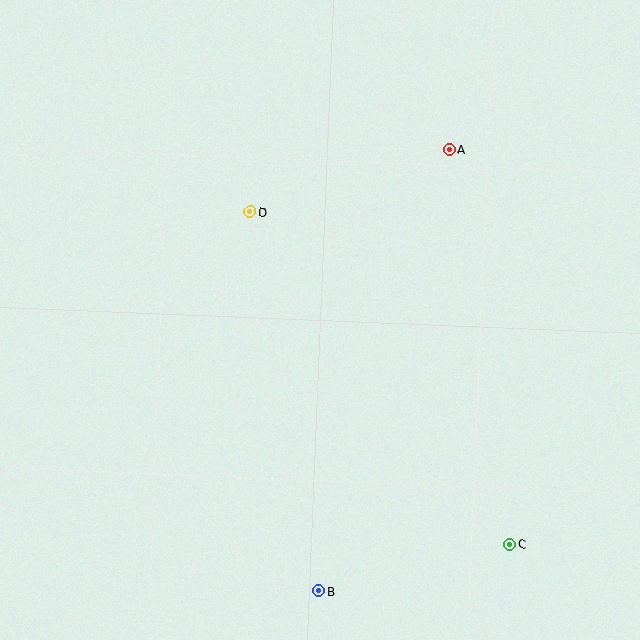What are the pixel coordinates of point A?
Point A is at (450, 149).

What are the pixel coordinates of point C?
Point C is at (510, 544).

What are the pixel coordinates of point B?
Point B is at (319, 591).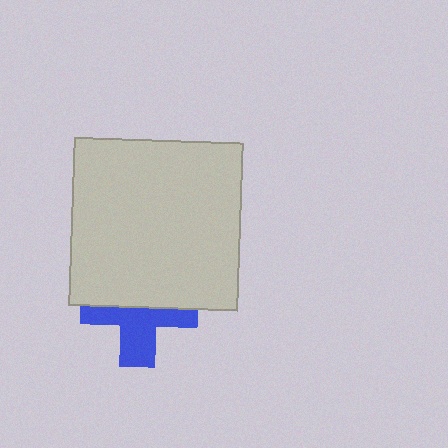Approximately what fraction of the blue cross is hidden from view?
Roughly 50% of the blue cross is hidden behind the light gray square.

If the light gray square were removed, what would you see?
You would see the complete blue cross.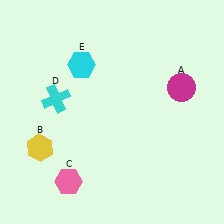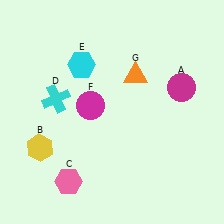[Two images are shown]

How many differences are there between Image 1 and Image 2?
There are 2 differences between the two images.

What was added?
A magenta circle (F), an orange triangle (G) were added in Image 2.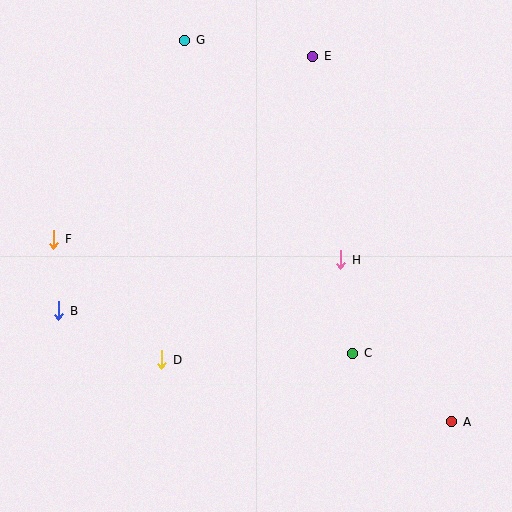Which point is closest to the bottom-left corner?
Point B is closest to the bottom-left corner.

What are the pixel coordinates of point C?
Point C is at (353, 353).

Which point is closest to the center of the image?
Point H at (341, 260) is closest to the center.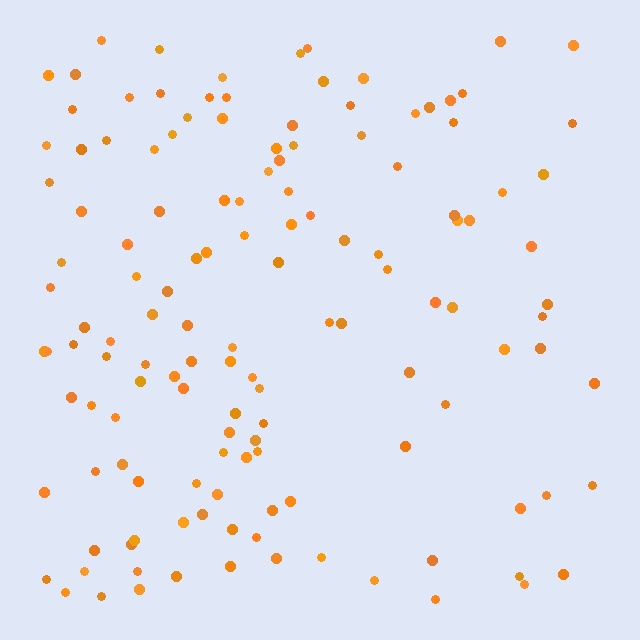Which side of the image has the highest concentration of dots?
The left.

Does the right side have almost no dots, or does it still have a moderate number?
Still a moderate number, just noticeably fewer than the left.